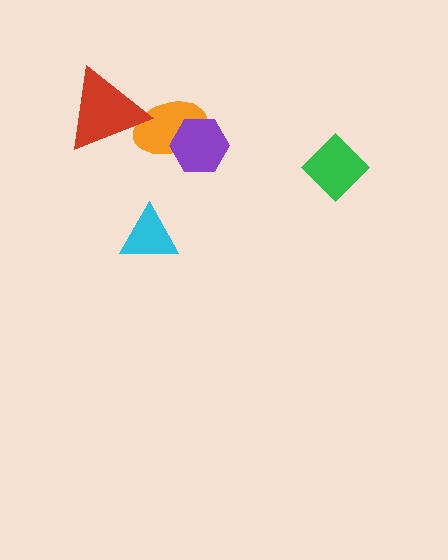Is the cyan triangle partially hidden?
No, no other shape covers it.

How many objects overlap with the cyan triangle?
0 objects overlap with the cyan triangle.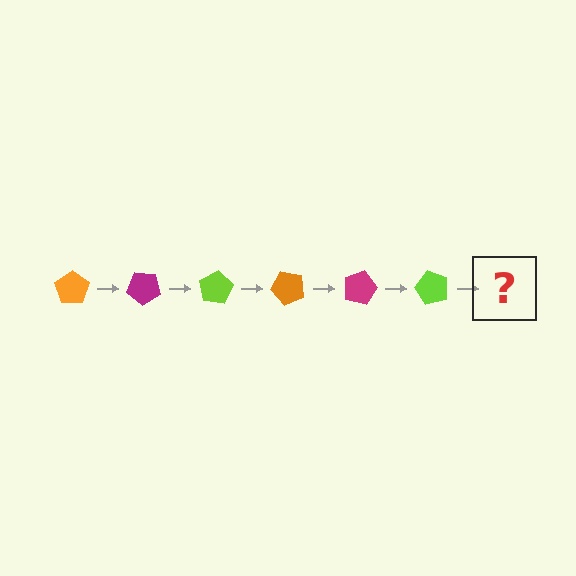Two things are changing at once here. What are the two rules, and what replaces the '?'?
The two rules are that it rotates 40 degrees each step and the color cycles through orange, magenta, and lime. The '?' should be an orange pentagon, rotated 240 degrees from the start.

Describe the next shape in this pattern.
It should be an orange pentagon, rotated 240 degrees from the start.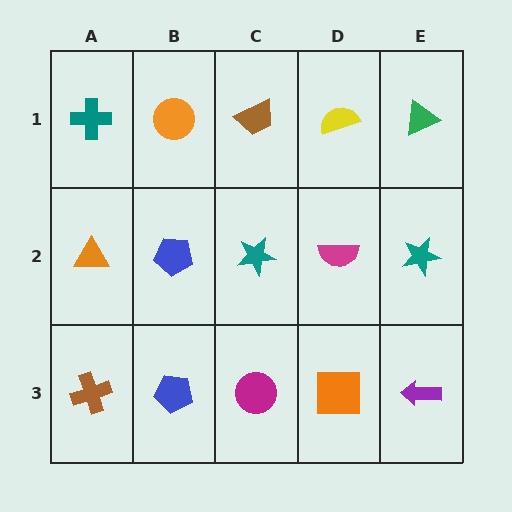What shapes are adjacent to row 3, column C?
A teal star (row 2, column C), a blue pentagon (row 3, column B), an orange square (row 3, column D).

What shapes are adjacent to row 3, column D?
A magenta semicircle (row 2, column D), a magenta circle (row 3, column C), a purple arrow (row 3, column E).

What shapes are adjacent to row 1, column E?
A teal star (row 2, column E), a yellow semicircle (row 1, column D).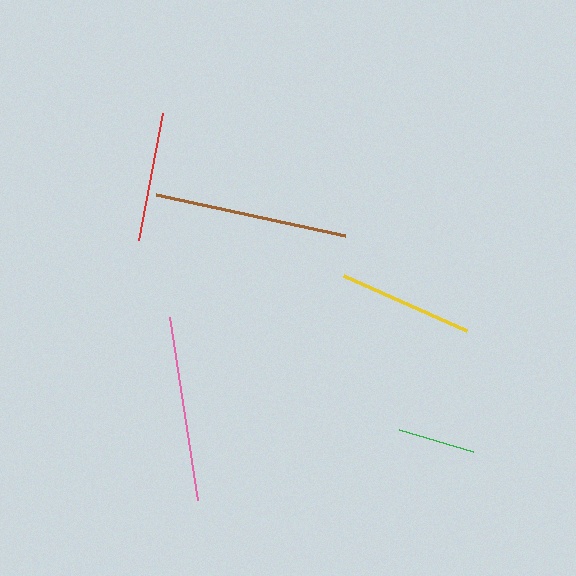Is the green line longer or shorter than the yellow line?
The yellow line is longer than the green line.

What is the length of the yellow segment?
The yellow segment is approximately 135 pixels long.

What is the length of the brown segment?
The brown segment is approximately 193 pixels long.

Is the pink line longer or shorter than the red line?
The pink line is longer than the red line.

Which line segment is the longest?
The brown line is the longest at approximately 193 pixels.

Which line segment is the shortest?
The green line is the shortest at approximately 77 pixels.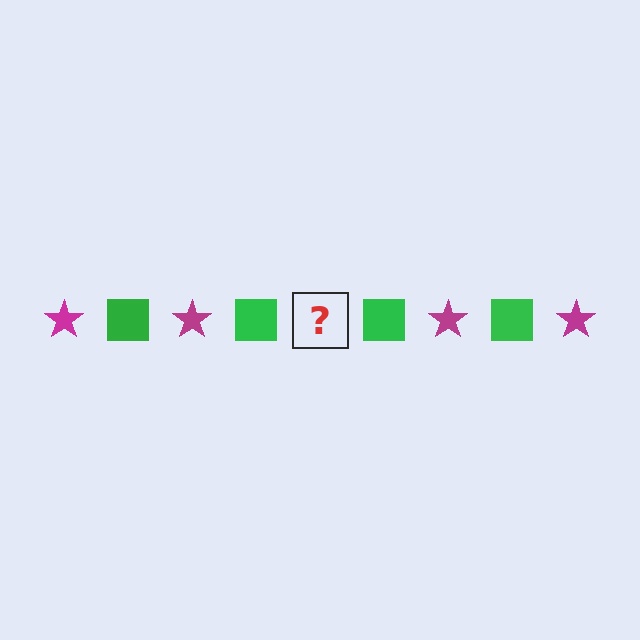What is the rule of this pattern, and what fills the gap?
The rule is that the pattern alternates between magenta star and green square. The gap should be filled with a magenta star.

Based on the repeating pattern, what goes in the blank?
The blank should be a magenta star.